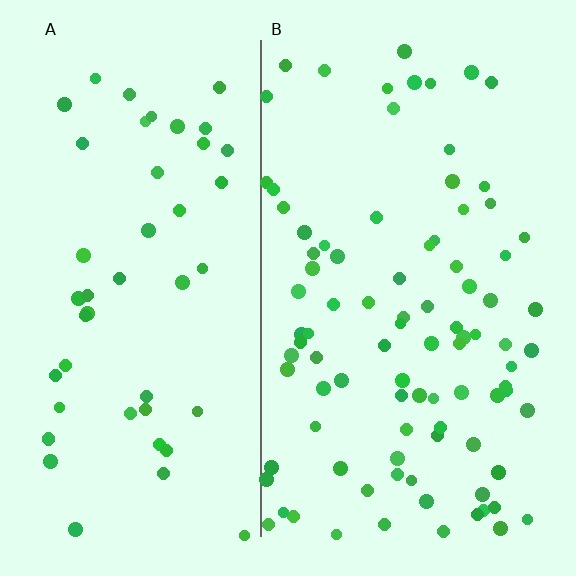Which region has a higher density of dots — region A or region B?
B (the right).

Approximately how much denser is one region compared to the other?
Approximately 1.9× — region B over region A.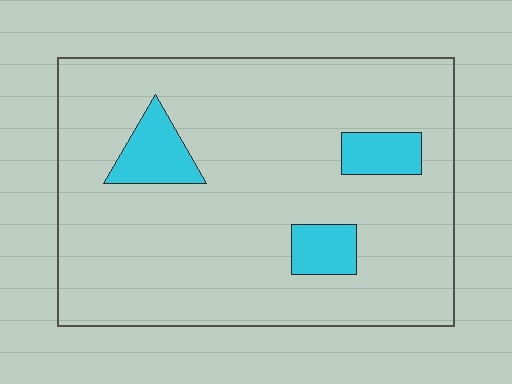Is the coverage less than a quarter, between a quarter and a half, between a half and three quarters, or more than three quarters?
Less than a quarter.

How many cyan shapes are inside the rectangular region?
3.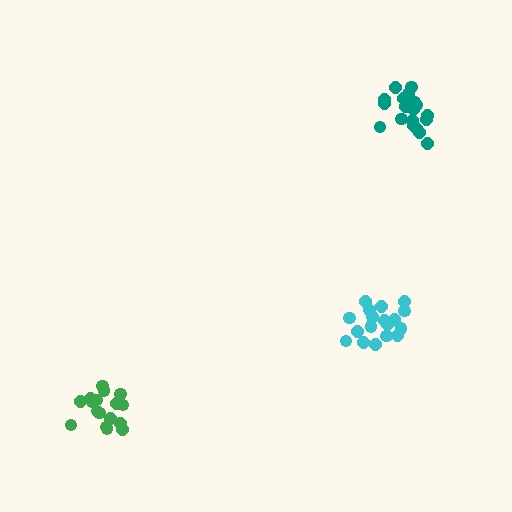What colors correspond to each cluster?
The clusters are colored: teal, green, cyan.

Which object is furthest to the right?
The teal cluster is rightmost.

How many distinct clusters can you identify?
There are 3 distinct clusters.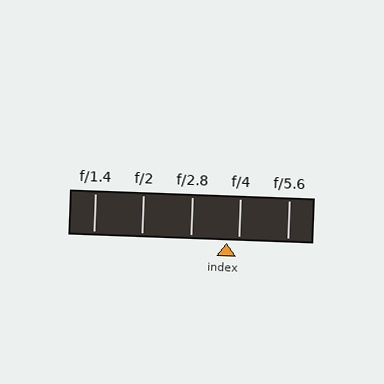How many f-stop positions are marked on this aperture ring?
There are 5 f-stop positions marked.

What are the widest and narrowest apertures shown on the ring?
The widest aperture shown is f/1.4 and the narrowest is f/5.6.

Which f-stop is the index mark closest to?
The index mark is closest to f/4.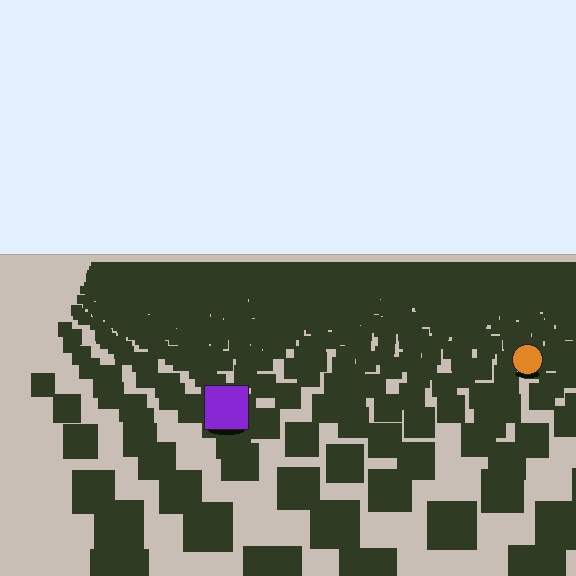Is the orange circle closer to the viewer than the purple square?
No. The purple square is closer — you can tell from the texture gradient: the ground texture is coarser near it.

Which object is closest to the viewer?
The purple square is closest. The texture marks near it are larger and more spread out.